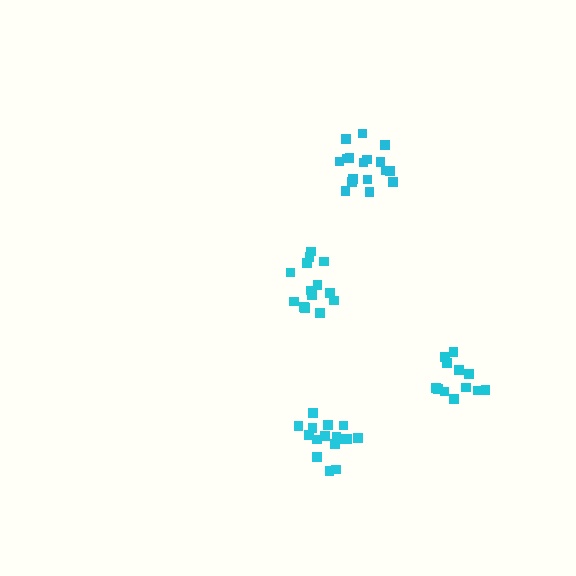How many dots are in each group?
Group 1: 13 dots, Group 2: 14 dots, Group 3: 16 dots, Group 4: 17 dots (60 total).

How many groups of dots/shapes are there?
There are 4 groups.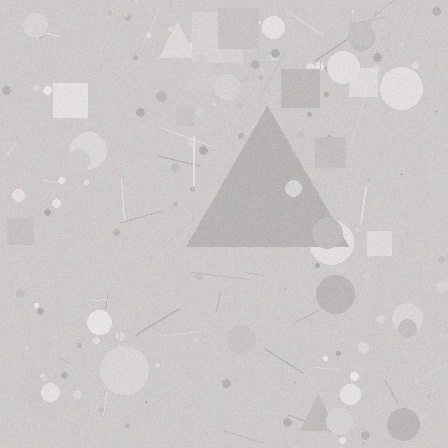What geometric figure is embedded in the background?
A triangle is embedded in the background.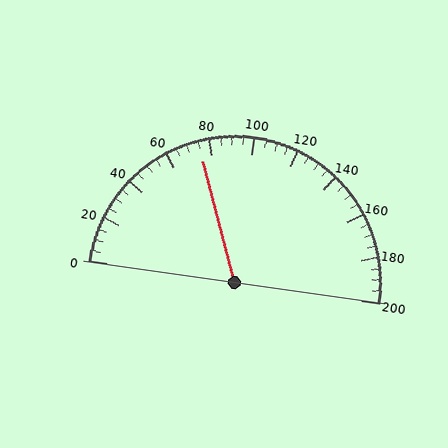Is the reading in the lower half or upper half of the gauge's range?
The reading is in the lower half of the range (0 to 200).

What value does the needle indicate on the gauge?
The needle indicates approximately 75.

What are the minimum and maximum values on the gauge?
The gauge ranges from 0 to 200.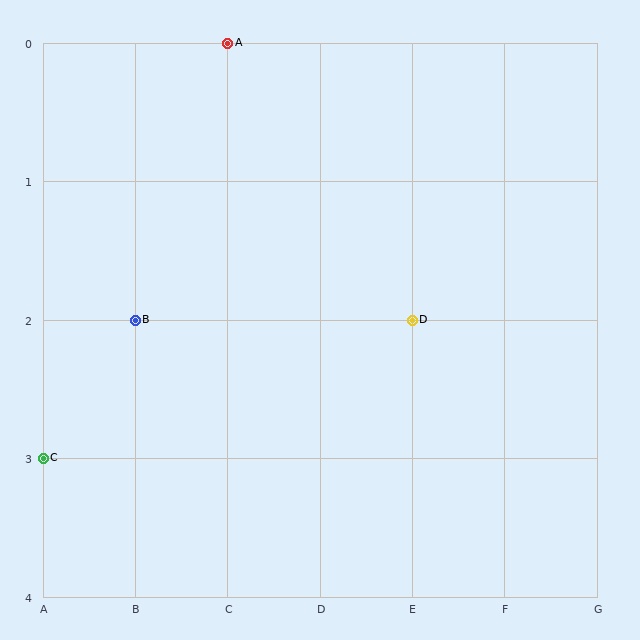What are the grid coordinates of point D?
Point D is at grid coordinates (E, 2).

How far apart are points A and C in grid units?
Points A and C are 2 columns and 3 rows apart (about 3.6 grid units diagonally).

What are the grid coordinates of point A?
Point A is at grid coordinates (C, 0).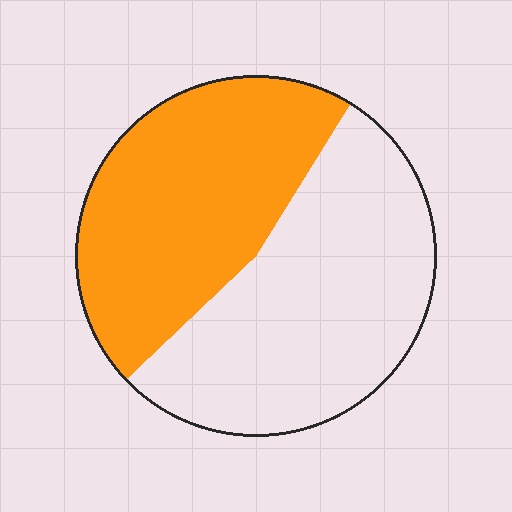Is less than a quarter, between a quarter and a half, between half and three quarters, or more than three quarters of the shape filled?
Between a quarter and a half.